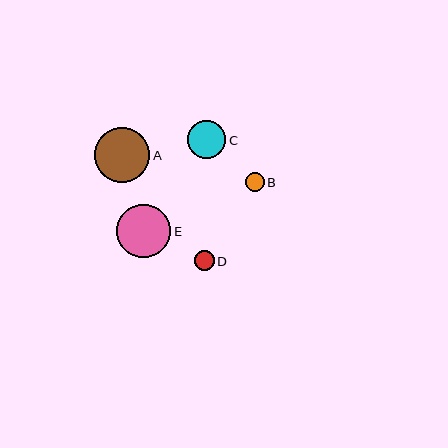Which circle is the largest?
Circle A is the largest with a size of approximately 55 pixels.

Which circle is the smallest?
Circle B is the smallest with a size of approximately 19 pixels.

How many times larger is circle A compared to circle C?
Circle A is approximately 1.4 times the size of circle C.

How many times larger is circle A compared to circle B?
Circle A is approximately 2.9 times the size of circle B.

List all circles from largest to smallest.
From largest to smallest: A, E, C, D, B.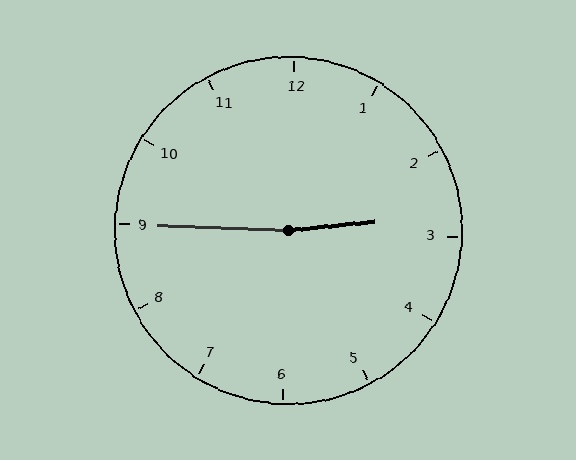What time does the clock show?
2:45.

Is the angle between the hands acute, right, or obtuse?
It is obtuse.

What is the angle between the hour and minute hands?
Approximately 172 degrees.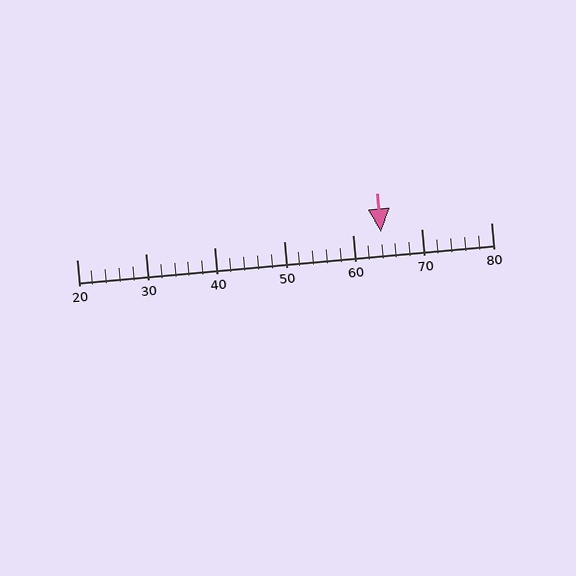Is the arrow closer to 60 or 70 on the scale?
The arrow is closer to 60.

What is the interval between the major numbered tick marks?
The major tick marks are spaced 10 units apart.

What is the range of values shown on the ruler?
The ruler shows values from 20 to 80.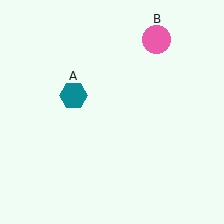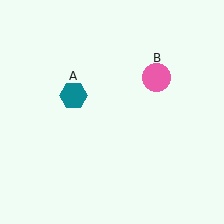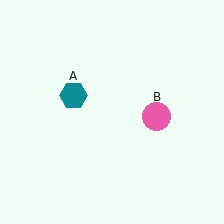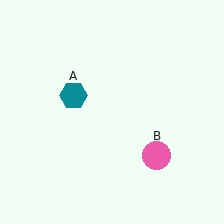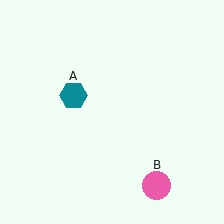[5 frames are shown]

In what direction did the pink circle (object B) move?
The pink circle (object B) moved down.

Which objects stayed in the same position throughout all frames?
Teal hexagon (object A) remained stationary.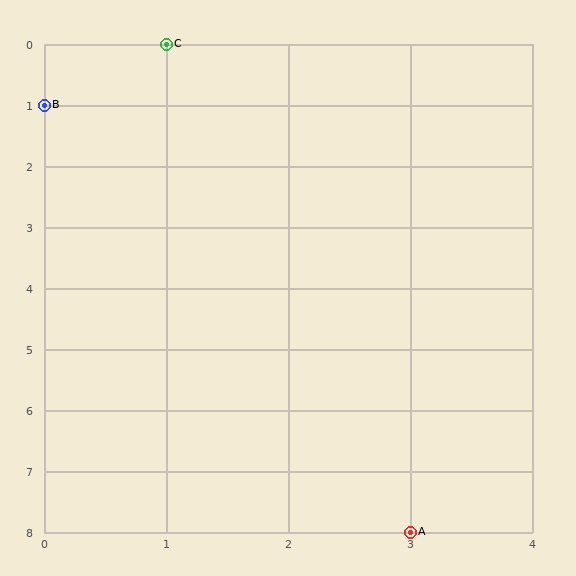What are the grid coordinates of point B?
Point B is at grid coordinates (0, 1).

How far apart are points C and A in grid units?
Points C and A are 2 columns and 8 rows apart (about 8.2 grid units diagonally).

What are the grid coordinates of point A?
Point A is at grid coordinates (3, 8).